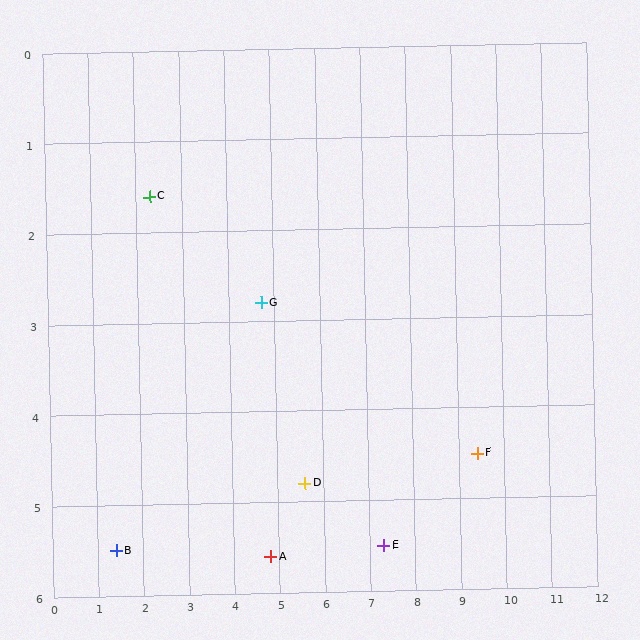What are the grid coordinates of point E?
Point E is at approximately (7.3, 5.5).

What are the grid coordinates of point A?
Point A is at approximately (4.8, 5.6).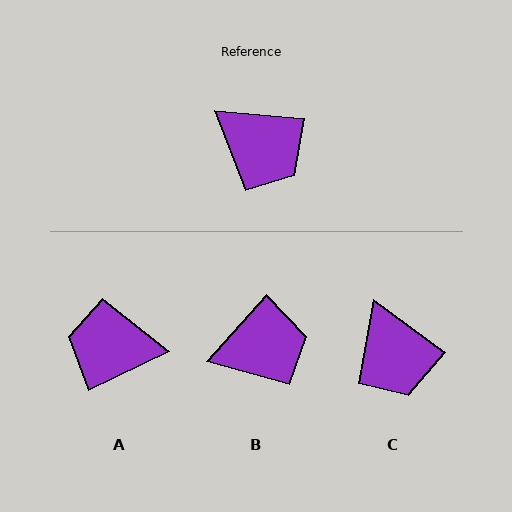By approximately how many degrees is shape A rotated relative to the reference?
Approximately 149 degrees clockwise.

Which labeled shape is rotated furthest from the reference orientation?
A, about 149 degrees away.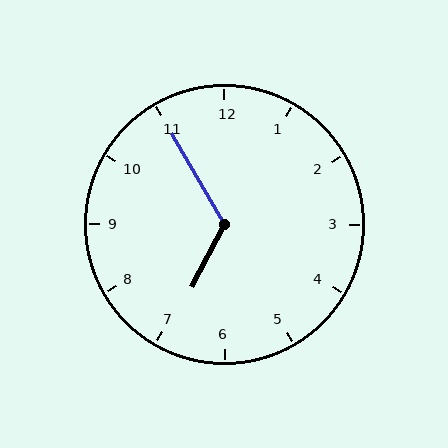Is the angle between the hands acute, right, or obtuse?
It is obtuse.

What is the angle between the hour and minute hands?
Approximately 122 degrees.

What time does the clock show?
6:55.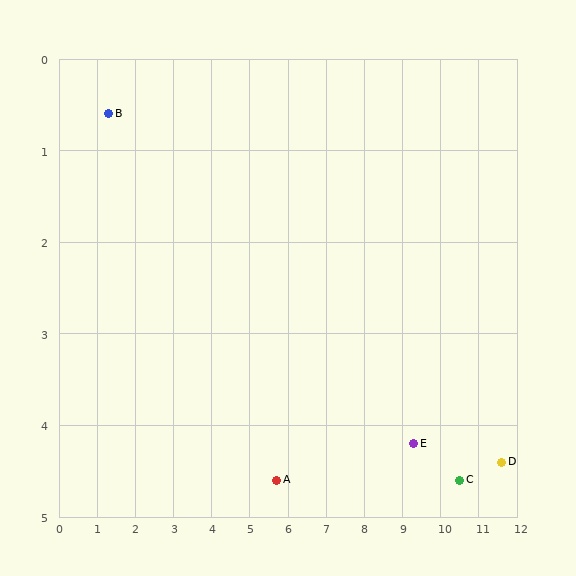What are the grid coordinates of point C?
Point C is at approximately (10.5, 4.6).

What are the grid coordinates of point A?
Point A is at approximately (5.7, 4.6).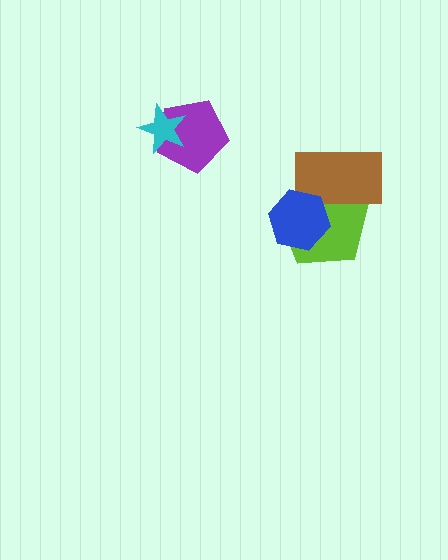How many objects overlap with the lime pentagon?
2 objects overlap with the lime pentagon.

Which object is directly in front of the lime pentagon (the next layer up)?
The brown rectangle is directly in front of the lime pentagon.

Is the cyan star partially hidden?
No, no other shape covers it.